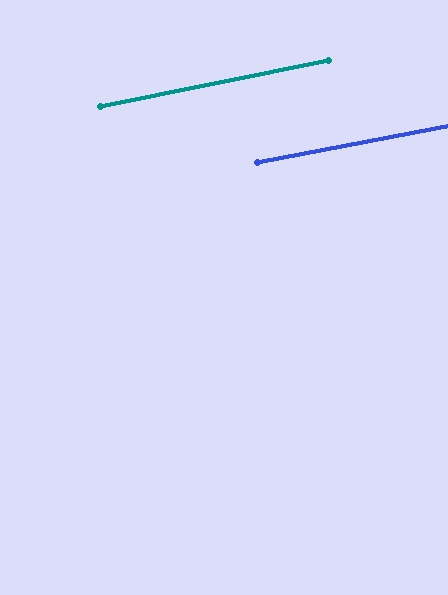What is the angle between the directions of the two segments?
Approximately 1 degree.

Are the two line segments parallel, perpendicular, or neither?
Parallel — their directions differ by only 0.6°.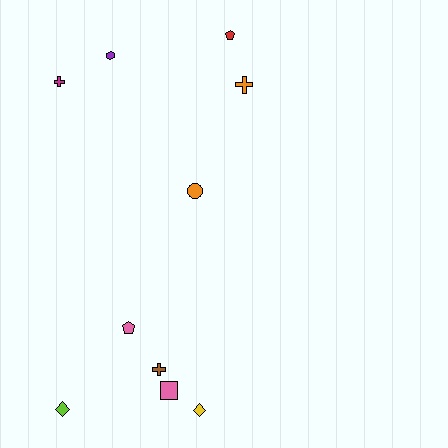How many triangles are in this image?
There are no triangles.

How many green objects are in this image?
There are no green objects.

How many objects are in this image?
There are 10 objects.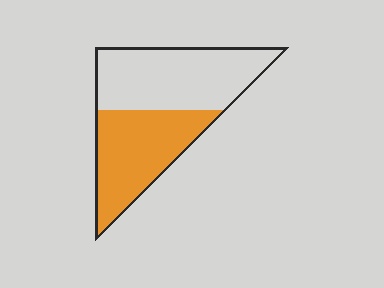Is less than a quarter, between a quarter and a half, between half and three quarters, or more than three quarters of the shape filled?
Between a quarter and a half.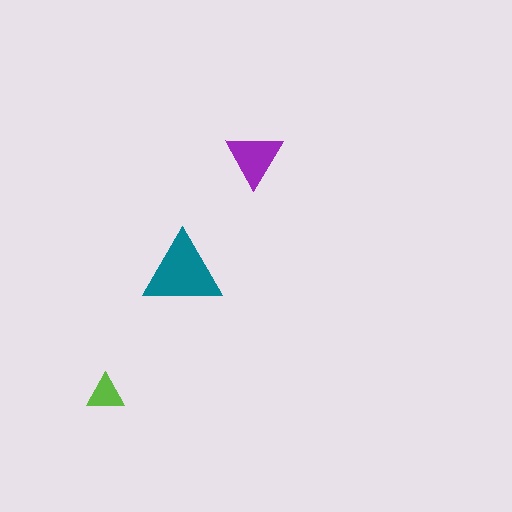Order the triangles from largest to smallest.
the teal one, the purple one, the lime one.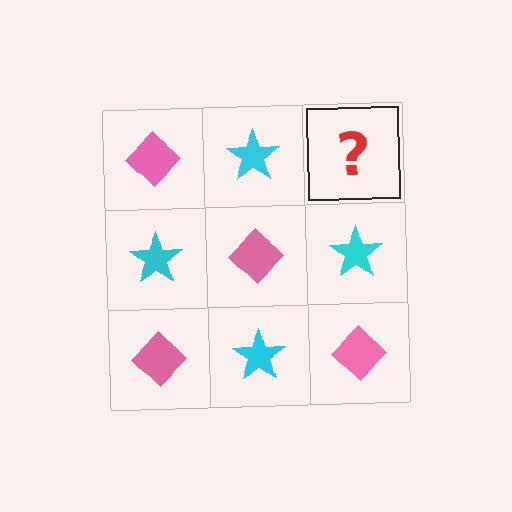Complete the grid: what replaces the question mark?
The question mark should be replaced with a pink diamond.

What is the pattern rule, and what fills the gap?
The rule is that it alternates pink diamond and cyan star in a checkerboard pattern. The gap should be filled with a pink diamond.